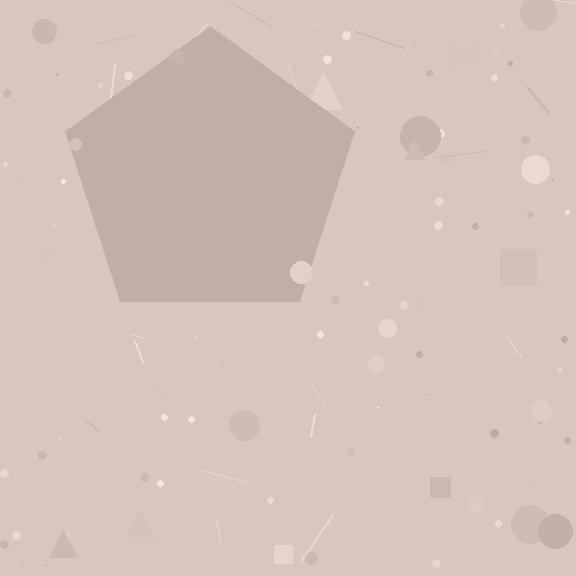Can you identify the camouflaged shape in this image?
The camouflaged shape is a pentagon.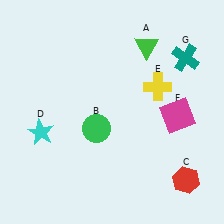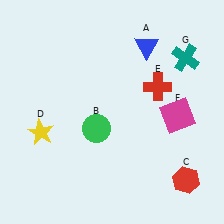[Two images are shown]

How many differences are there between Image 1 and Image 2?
There are 3 differences between the two images.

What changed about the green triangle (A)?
In Image 1, A is green. In Image 2, it changed to blue.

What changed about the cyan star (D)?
In Image 1, D is cyan. In Image 2, it changed to yellow.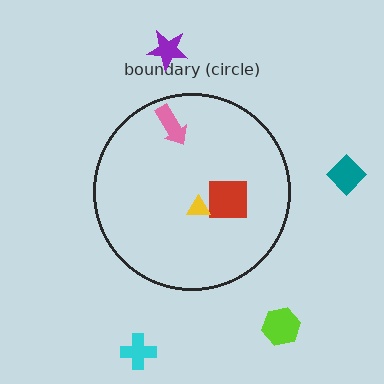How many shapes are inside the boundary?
3 inside, 4 outside.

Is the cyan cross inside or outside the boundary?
Outside.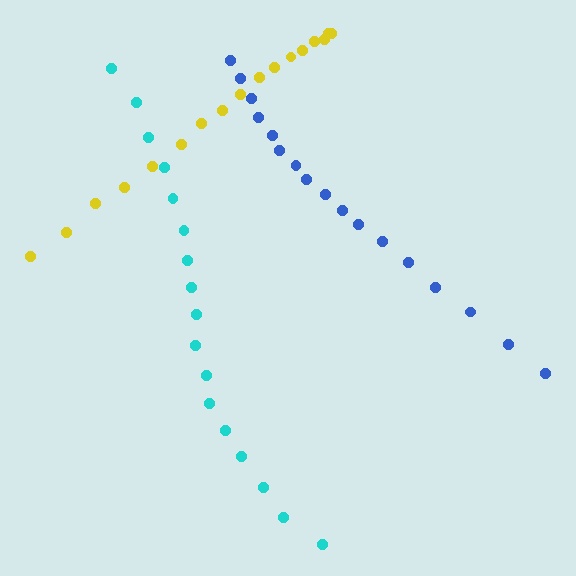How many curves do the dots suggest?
There are 3 distinct paths.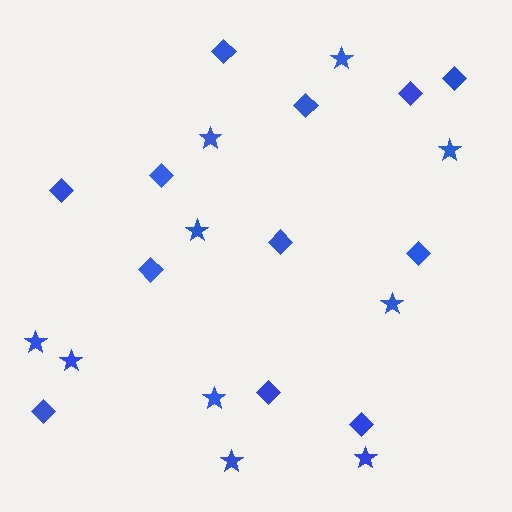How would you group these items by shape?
There are 2 groups: one group of diamonds (12) and one group of stars (10).